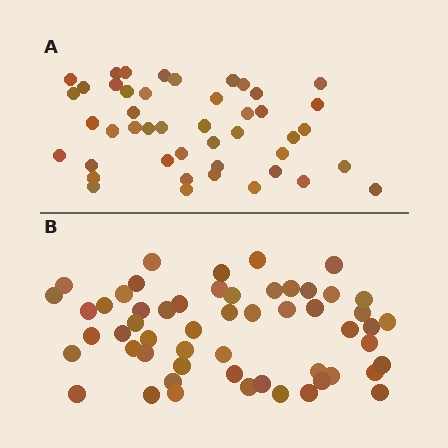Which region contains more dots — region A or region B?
Region B (the bottom region) has more dots.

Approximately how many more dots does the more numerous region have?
Region B has roughly 10 or so more dots than region A.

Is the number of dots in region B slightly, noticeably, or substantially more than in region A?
Region B has only slightly more — the two regions are fairly close. The ratio is roughly 1.2 to 1.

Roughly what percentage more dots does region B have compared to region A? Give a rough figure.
About 20% more.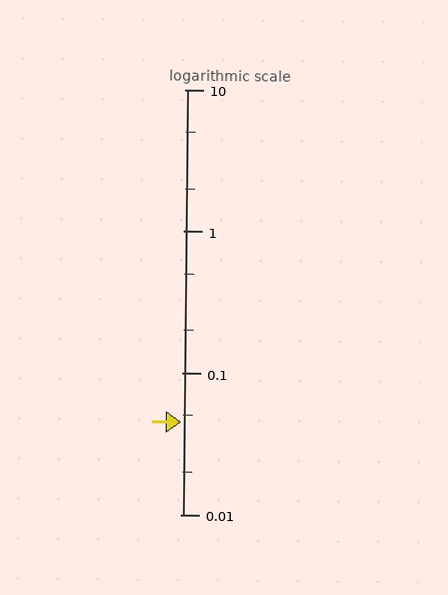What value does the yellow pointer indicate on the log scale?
The pointer indicates approximately 0.045.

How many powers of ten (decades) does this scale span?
The scale spans 3 decades, from 0.01 to 10.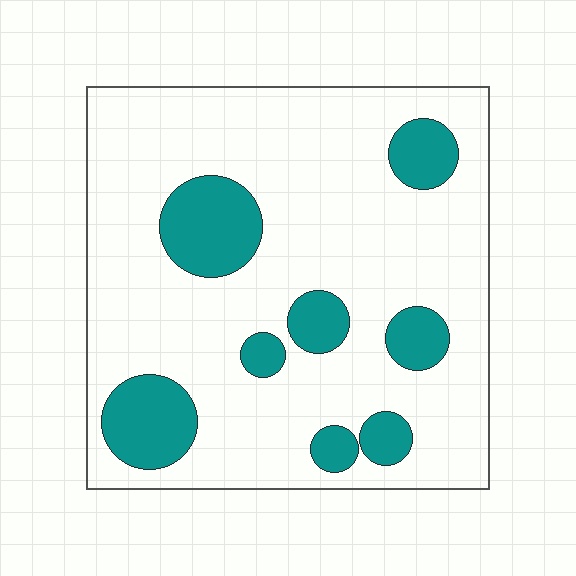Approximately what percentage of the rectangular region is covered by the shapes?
Approximately 20%.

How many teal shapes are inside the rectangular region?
8.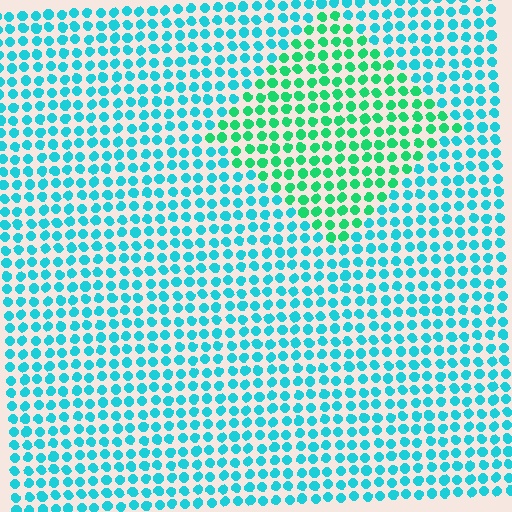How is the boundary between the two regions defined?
The boundary is defined purely by a slight shift in hue (about 37 degrees). Spacing, size, and orientation are identical on both sides.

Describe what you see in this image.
The image is filled with small cyan elements in a uniform arrangement. A diamond-shaped region is visible where the elements are tinted to a slightly different hue, forming a subtle color boundary.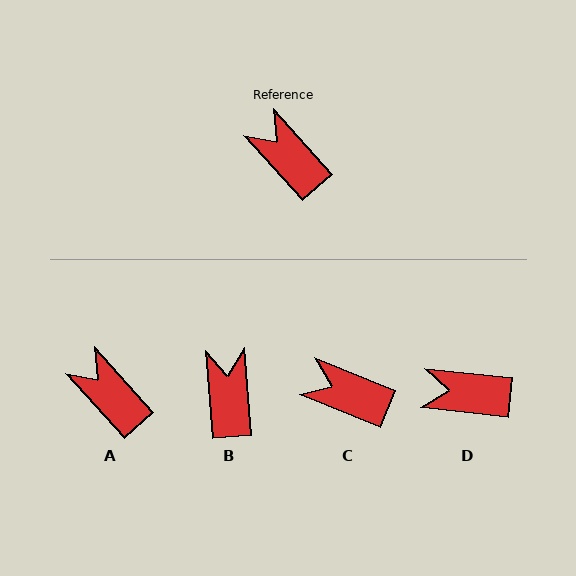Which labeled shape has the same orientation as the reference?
A.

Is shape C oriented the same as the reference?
No, it is off by about 26 degrees.